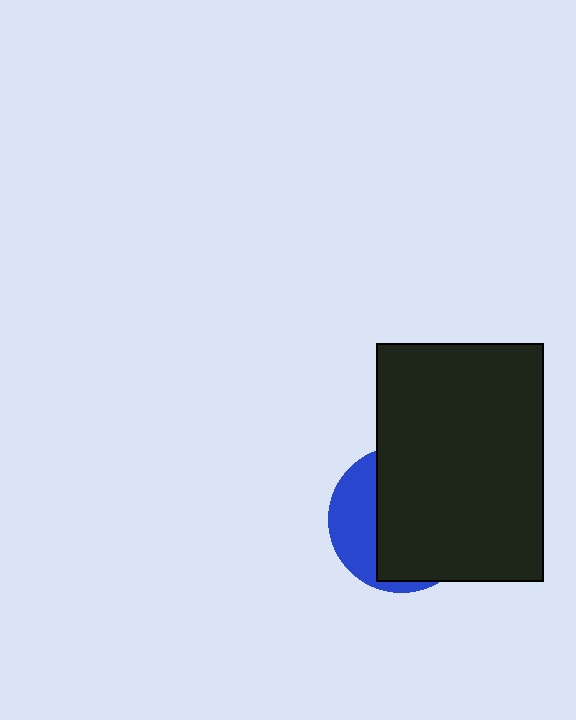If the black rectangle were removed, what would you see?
You would see the complete blue circle.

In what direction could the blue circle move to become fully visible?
The blue circle could move left. That would shift it out from behind the black rectangle entirely.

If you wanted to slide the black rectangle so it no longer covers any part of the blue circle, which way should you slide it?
Slide it right — that is the most direct way to separate the two shapes.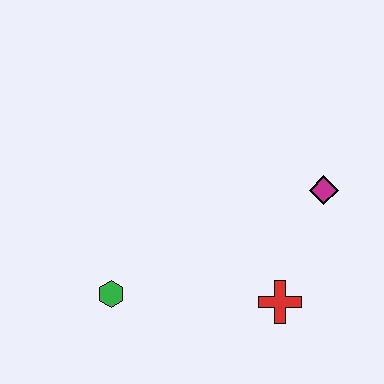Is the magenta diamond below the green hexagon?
No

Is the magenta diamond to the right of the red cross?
Yes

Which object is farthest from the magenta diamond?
The green hexagon is farthest from the magenta diamond.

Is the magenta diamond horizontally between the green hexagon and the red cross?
No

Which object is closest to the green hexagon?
The red cross is closest to the green hexagon.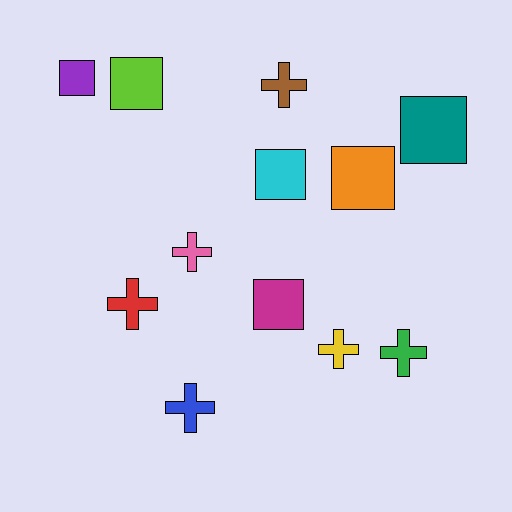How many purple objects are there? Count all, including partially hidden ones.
There is 1 purple object.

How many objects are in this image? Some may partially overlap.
There are 12 objects.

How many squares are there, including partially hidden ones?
There are 6 squares.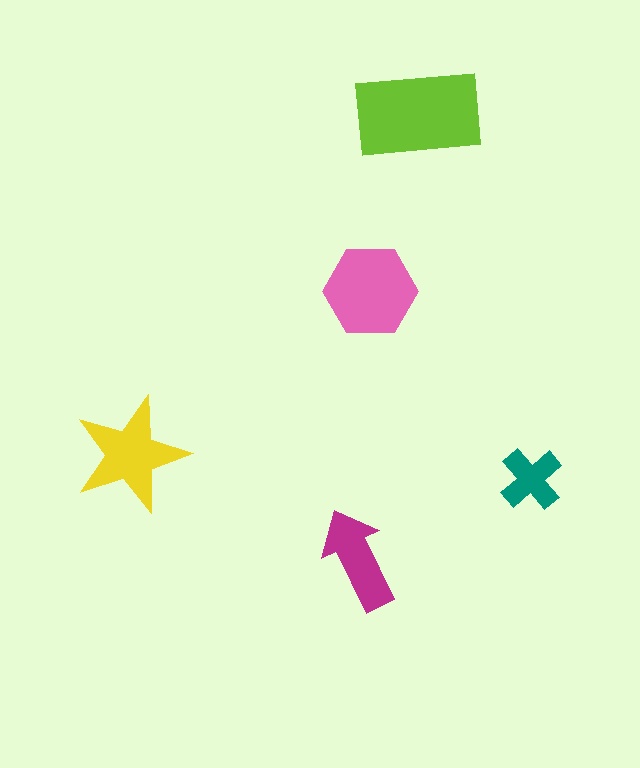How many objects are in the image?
There are 5 objects in the image.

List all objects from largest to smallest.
The lime rectangle, the pink hexagon, the yellow star, the magenta arrow, the teal cross.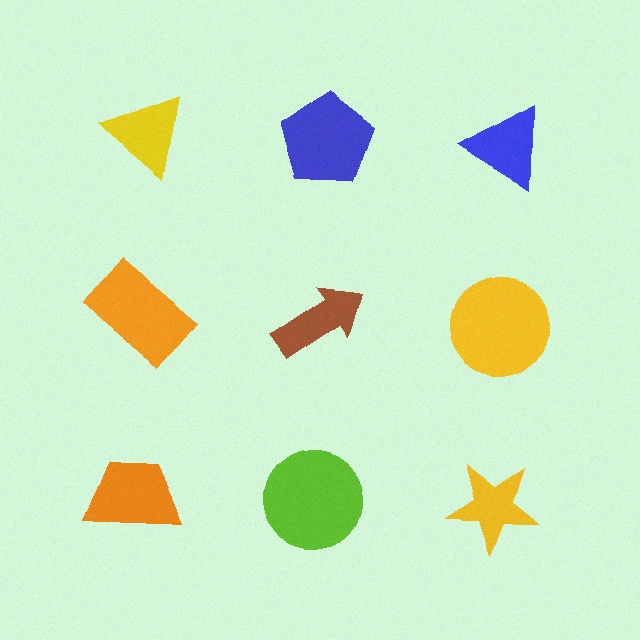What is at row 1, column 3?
A blue triangle.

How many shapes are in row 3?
3 shapes.